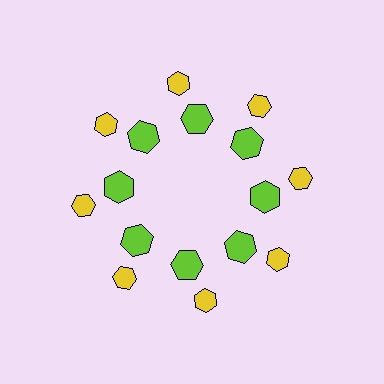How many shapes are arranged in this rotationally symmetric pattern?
There are 16 shapes, arranged in 8 groups of 2.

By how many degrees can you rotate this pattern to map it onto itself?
The pattern maps onto itself every 45 degrees of rotation.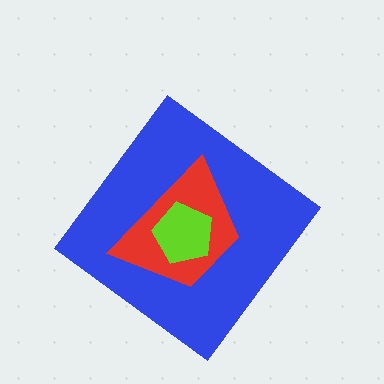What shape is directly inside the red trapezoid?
The lime pentagon.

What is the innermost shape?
The lime pentagon.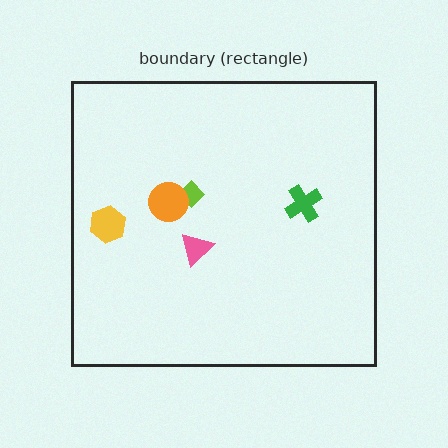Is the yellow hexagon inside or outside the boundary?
Inside.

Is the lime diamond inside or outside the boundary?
Inside.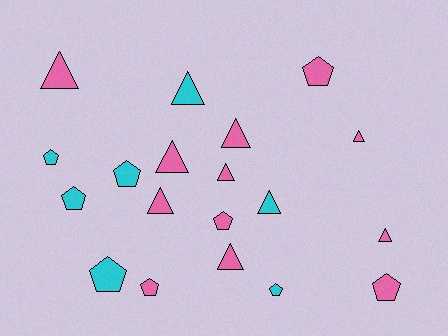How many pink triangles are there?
There are 8 pink triangles.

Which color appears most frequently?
Pink, with 12 objects.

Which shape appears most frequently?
Triangle, with 10 objects.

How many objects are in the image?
There are 19 objects.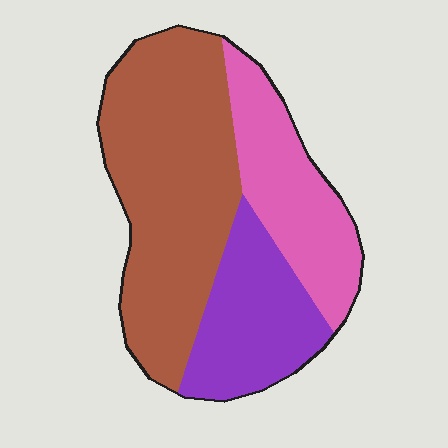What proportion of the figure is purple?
Purple covers 24% of the figure.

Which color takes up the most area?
Brown, at roughly 50%.